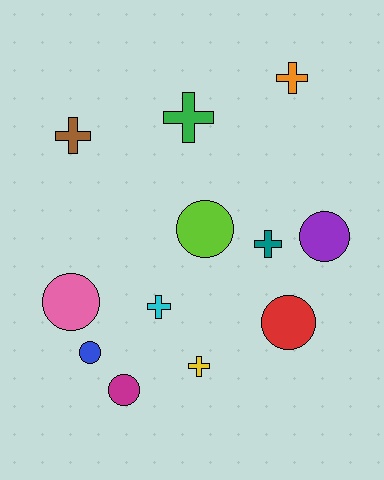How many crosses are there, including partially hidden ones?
There are 6 crosses.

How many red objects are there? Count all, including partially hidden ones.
There is 1 red object.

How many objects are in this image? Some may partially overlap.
There are 12 objects.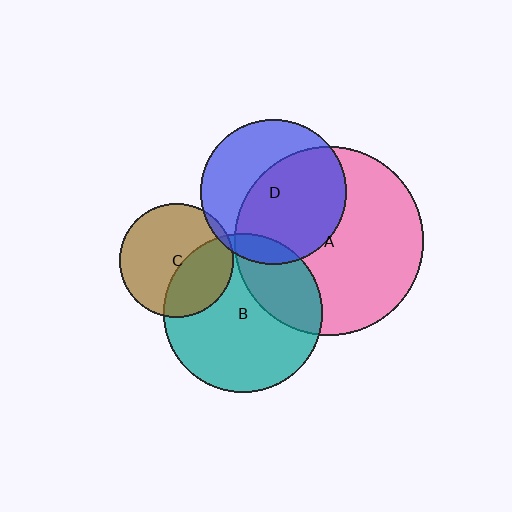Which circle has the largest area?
Circle A (pink).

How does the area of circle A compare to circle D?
Approximately 1.7 times.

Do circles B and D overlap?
Yes.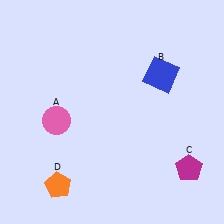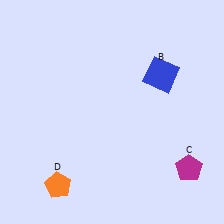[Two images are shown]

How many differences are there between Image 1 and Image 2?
There is 1 difference between the two images.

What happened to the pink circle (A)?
The pink circle (A) was removed in Image 2. It was in the bottom-left area of Image 1.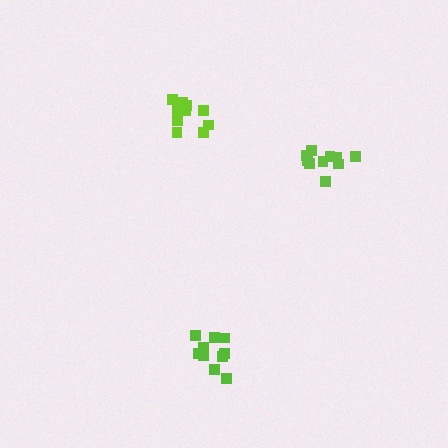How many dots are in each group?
Group 1: 10 dots, Group 2: 10 dots, Group 3: 10 dots (30 total).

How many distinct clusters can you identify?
There are 3 distinct clusters.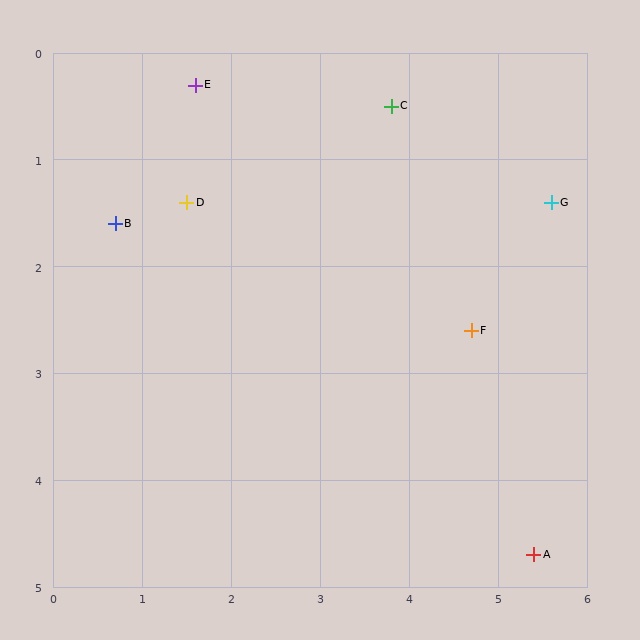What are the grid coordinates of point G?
Point G is at approximately (5.6, 1.4).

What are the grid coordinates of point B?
Point B is at approximately (0.7, 1.6).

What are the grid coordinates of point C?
Point C is at approximately (3.8, 0.5).